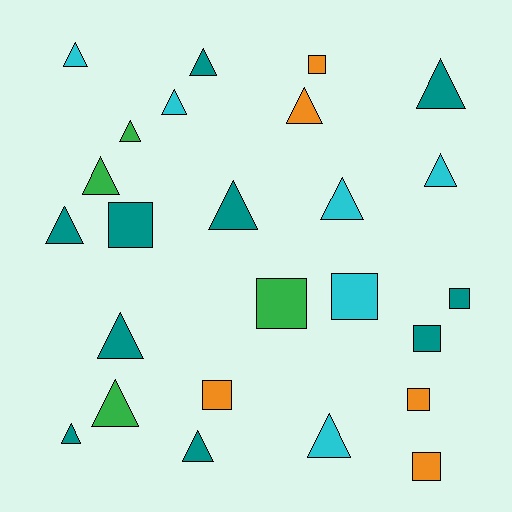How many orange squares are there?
There are 4 orange squares.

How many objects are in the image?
There are 25 objects.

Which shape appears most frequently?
Triangle, with 16 objects.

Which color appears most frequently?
Teal, with 10 objects.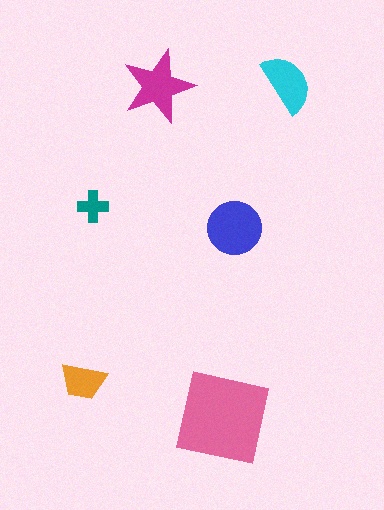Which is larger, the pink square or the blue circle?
The pink square.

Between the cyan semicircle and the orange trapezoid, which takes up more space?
The cyan semicircle.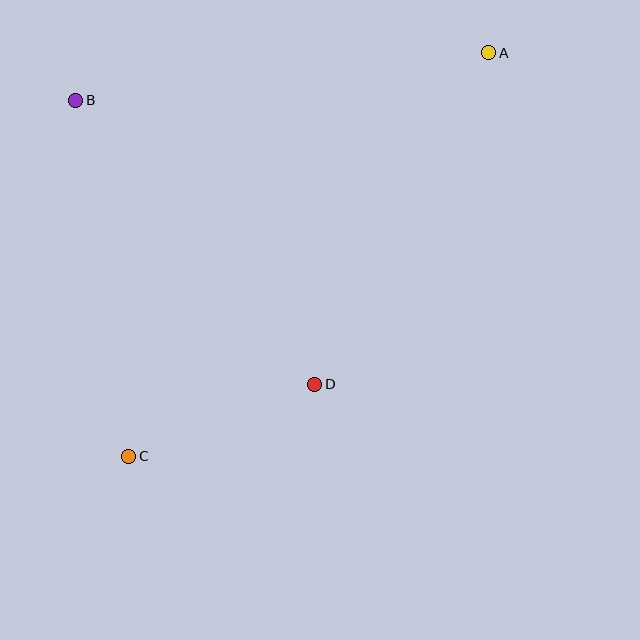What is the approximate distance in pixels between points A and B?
The distance between A and B is approximately 416 pixels.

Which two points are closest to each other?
Points C and D are closest to each other.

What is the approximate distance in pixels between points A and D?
The distance between A and D is approximately 374 pixels.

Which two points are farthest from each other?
Points A and C are farthest from each other.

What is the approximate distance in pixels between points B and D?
The distance between B and D is approximately 371 pixels.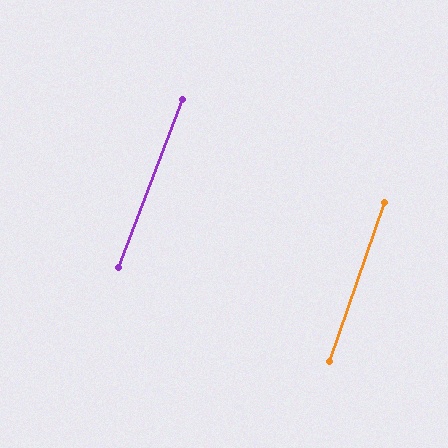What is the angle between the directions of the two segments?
Approximately 2 degrees.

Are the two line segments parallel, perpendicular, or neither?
Parallel — their directions differ by only 2.0°.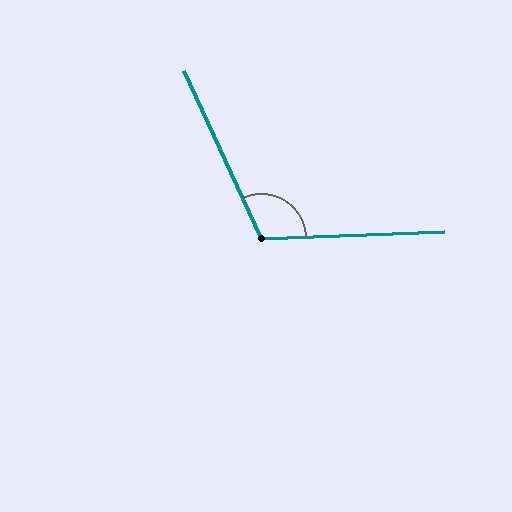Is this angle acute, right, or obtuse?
It is obtuse.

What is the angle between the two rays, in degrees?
Approximately 113 degrees.